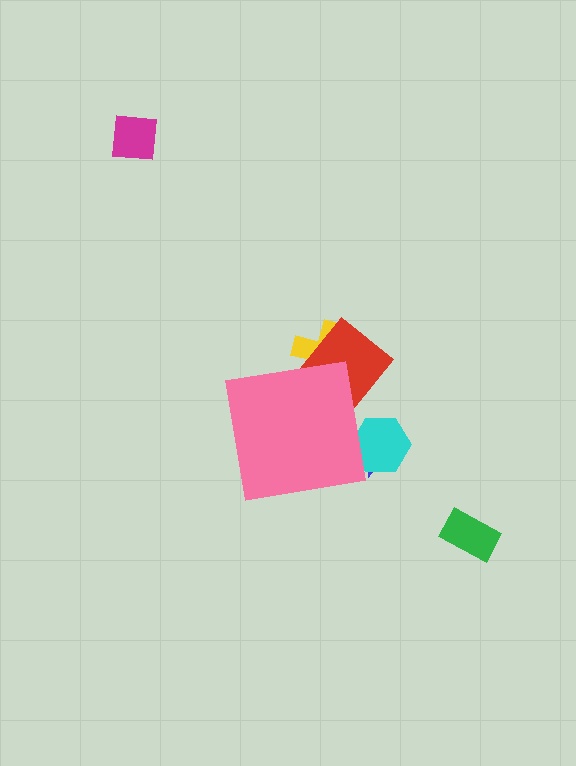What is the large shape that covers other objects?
A pink square.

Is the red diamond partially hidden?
Yes, the red diamond is partially hidden behind the pink square.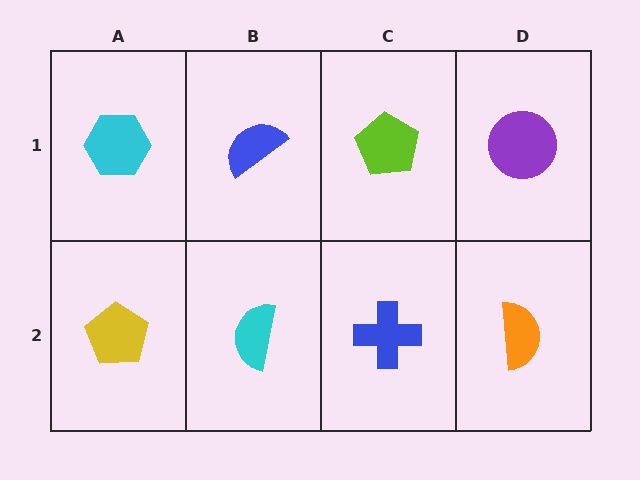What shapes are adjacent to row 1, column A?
A yellow pentagon (row 2, column A), a blue semicircle (row 1, column B).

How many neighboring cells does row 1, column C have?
3.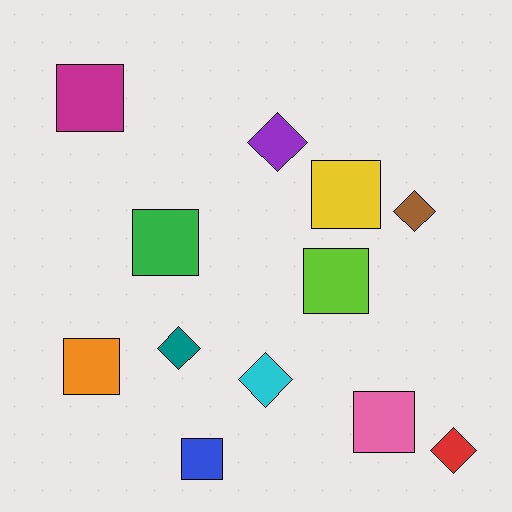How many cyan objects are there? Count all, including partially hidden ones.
There is 1 cyan object.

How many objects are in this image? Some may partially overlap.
There are 12 objects.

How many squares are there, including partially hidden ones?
There are 7 squares.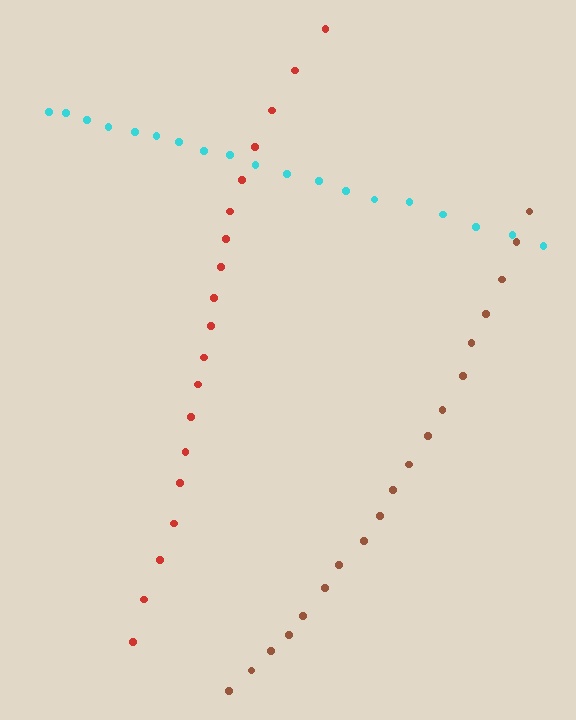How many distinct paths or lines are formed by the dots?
There are 3 distinct paths.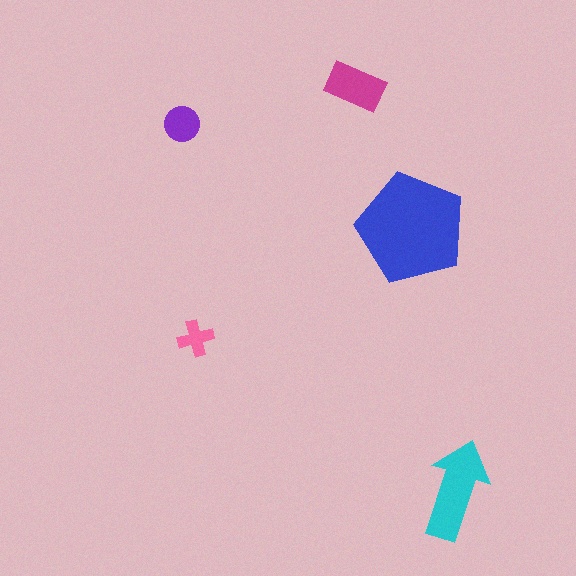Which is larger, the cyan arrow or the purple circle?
The cyan arrow.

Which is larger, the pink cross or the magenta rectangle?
The magenta rectangle.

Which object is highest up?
The magenta rectangle is topmost.